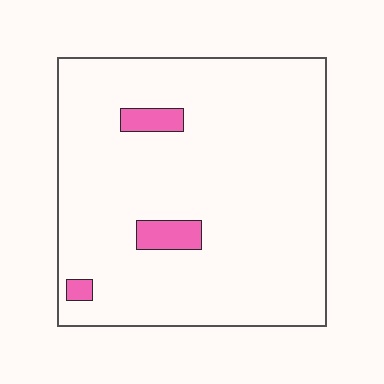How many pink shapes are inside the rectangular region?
3.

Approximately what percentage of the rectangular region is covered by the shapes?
Approximately 5%.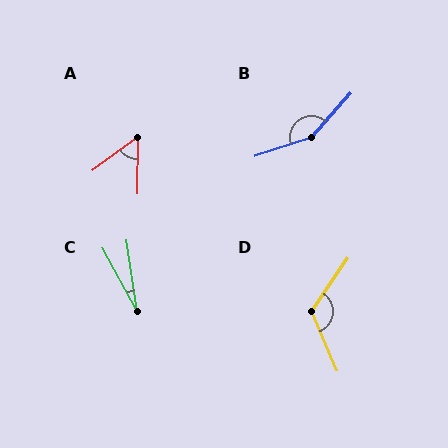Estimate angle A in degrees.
Approximately 52 degrees.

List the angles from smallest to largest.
C (20°), A (52°), D (122°), B (150°).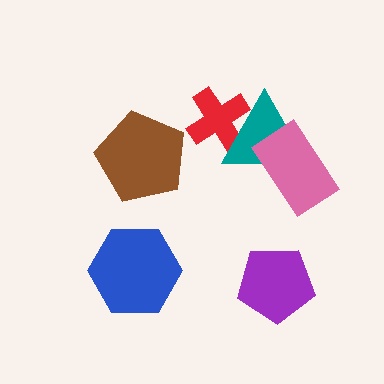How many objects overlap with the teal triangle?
2 objects overlap with the teal triangle.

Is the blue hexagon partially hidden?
No, no other shape covers it.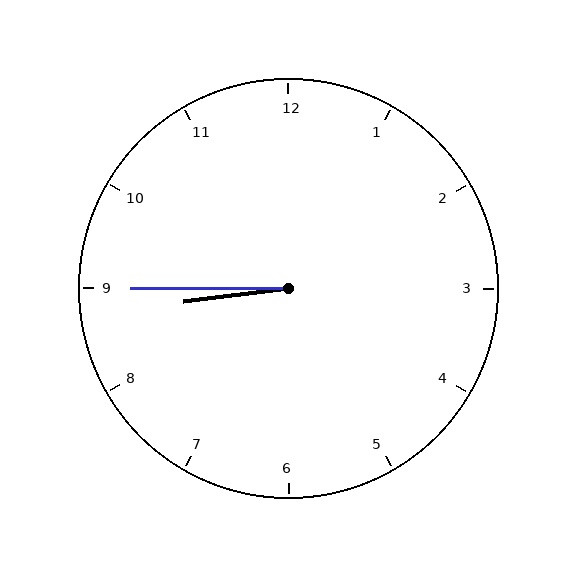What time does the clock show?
8:45.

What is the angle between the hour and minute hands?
Approximately 8 degrees.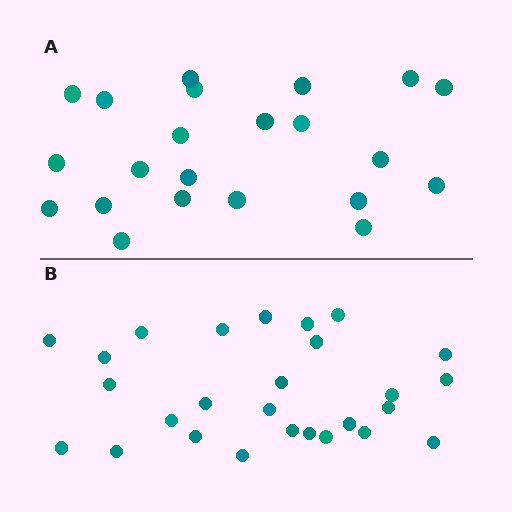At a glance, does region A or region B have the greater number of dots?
Region B (the bottom region) has more dots.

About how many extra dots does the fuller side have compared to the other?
Region B has about 5 more dots than region A.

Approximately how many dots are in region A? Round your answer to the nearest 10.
About 20 dots. (The exact count is 22, which rounds to 20.)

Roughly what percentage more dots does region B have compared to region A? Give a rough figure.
About 25% more.